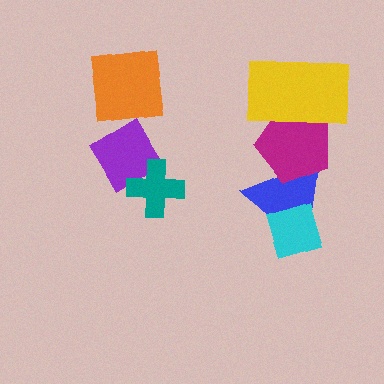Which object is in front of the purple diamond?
The teal cross is in front of the purple diamond.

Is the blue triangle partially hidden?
Yes, it is partially covered by another shape.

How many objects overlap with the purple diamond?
1 object overlaps with the purple diamond.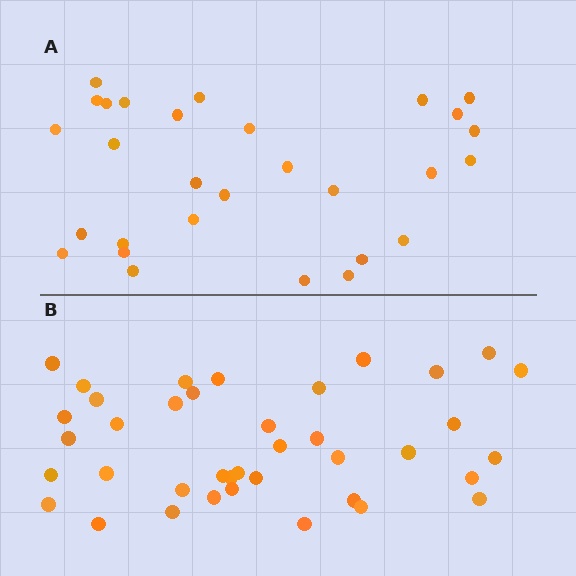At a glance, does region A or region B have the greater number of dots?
Region B (the bottom region) has more dots.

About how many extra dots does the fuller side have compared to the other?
Region B has roughly 10 or so more dots than region A.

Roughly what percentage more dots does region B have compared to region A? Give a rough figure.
About 35% more.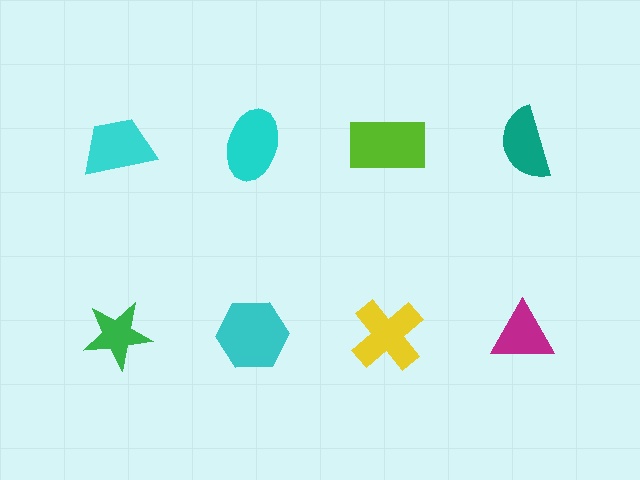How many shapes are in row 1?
4 shapes.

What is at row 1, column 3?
A lime rectangle.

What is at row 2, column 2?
A cyan hexagon.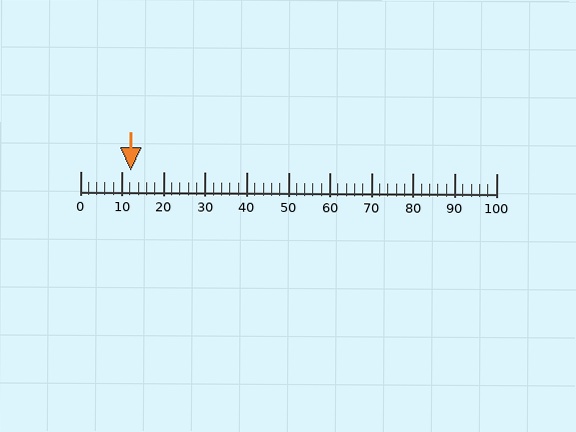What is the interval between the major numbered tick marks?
The major tick marks are spaced 10 units apart.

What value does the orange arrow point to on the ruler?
The orange arrow points to approximately 12.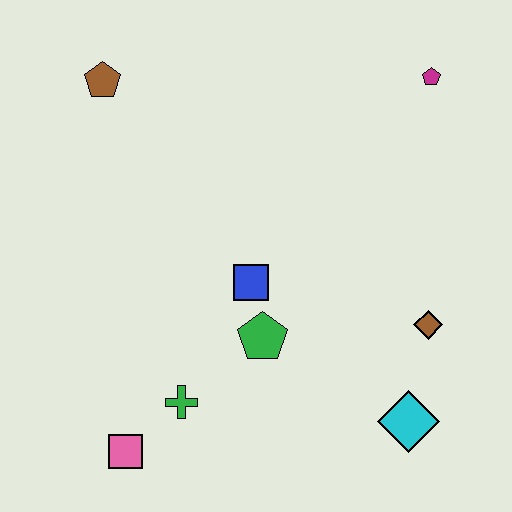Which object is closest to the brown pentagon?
The blue square is closest to the brown pentagon.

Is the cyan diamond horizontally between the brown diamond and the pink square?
Yes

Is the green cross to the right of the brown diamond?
No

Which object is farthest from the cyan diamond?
The brown pentagon is farthest from the cyan diamond.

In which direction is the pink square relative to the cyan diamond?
The pink square is to the left of the cyan diamond.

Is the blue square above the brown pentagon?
No